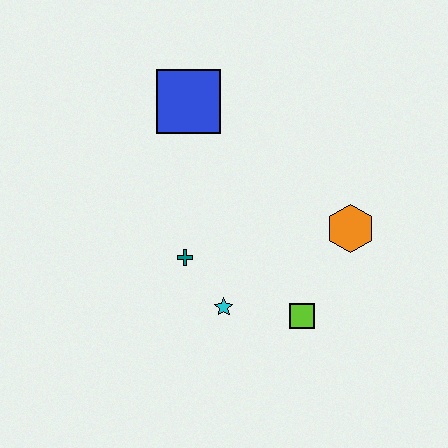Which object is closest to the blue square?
The teal cross is closest to the blue square.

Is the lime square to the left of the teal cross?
No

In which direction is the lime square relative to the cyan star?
The lime square is to the right of the cyan star.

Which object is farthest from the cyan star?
The blue square is farthest from the cyan star.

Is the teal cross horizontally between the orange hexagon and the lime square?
No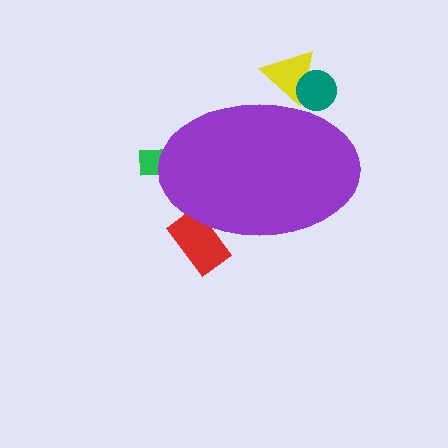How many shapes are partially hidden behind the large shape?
4 shapes are partially hidden.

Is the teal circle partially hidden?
Yes, the teal circle is partially hidden behind the purple ellipse.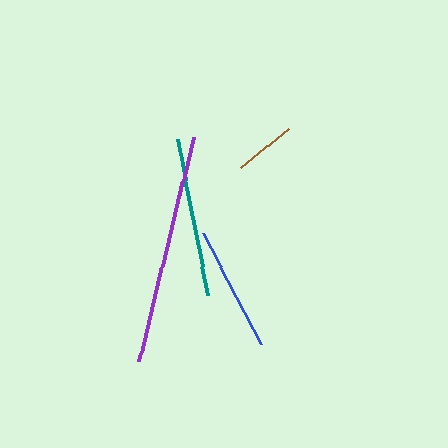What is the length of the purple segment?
The purple segment is approximately 231 pixels long.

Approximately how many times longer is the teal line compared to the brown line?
The teal line is approximately 2.5 times the length of the brown line.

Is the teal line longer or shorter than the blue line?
The teal line is longer than the blue line.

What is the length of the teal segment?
The teal segment is approximately 158 pixels long.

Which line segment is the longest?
The purple line is the longest at approximately 231 pixels.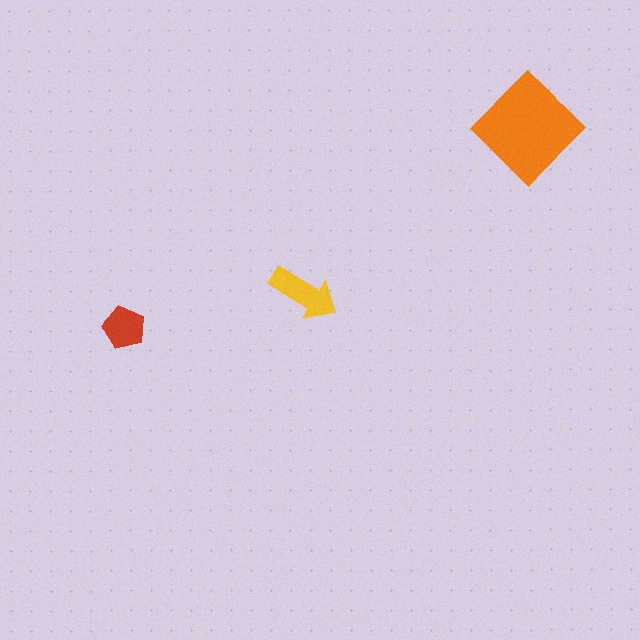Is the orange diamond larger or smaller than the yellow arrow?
Larger.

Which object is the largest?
The orange diamond.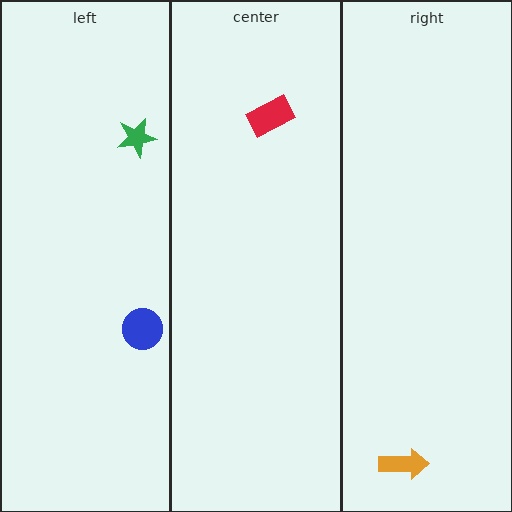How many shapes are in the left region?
2.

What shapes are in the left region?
The green star, the blue circle.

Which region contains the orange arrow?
The right region.